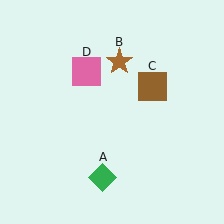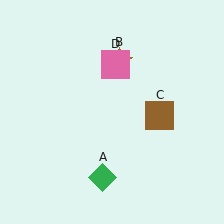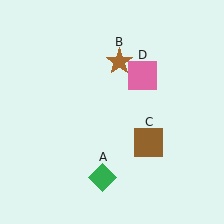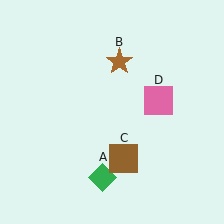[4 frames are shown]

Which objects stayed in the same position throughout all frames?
Green diamond (object A) and brown star (object B) remained stationary.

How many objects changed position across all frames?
2 objects changed position: brown square (object C), pink square (object D).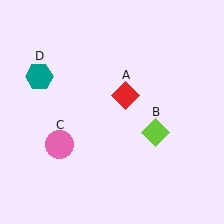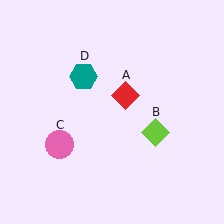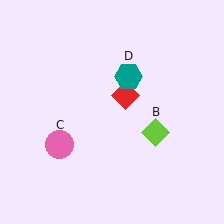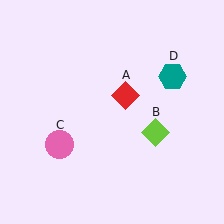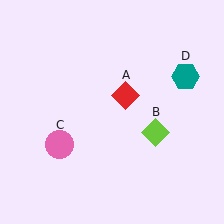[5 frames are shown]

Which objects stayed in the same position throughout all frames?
Red diamond (object A) and lime diamond (object B) and pink circle (object C) remained stationary.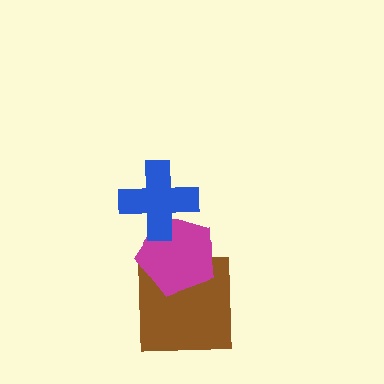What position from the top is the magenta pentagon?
The magenta pentagon is 2nd from the top.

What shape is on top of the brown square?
The magenta pentagon is on top of the brown square.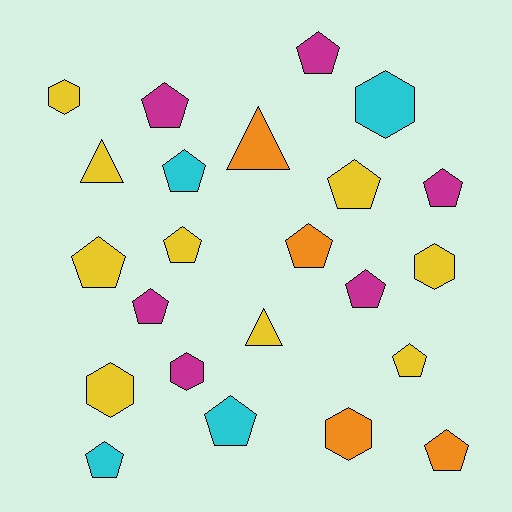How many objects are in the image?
There are 23 objects.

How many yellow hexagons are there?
There are 3 yellow hexagons.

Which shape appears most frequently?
Pentagon, with 14 objects.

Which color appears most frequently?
Yellow, with 9 objects.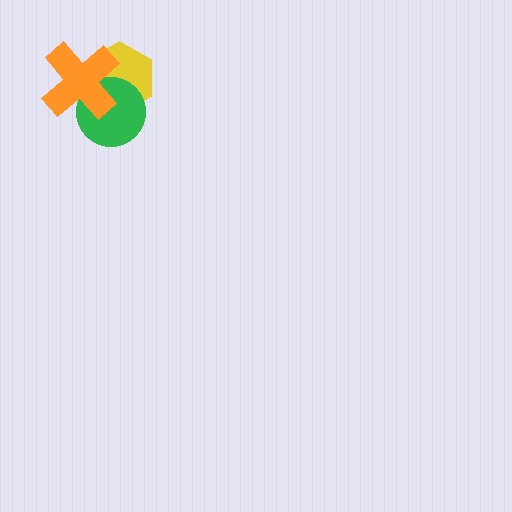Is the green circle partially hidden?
Yes, it is partially covered by another shape.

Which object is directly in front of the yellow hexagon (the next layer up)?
The green circle is directly in front of the yellow hexagon.